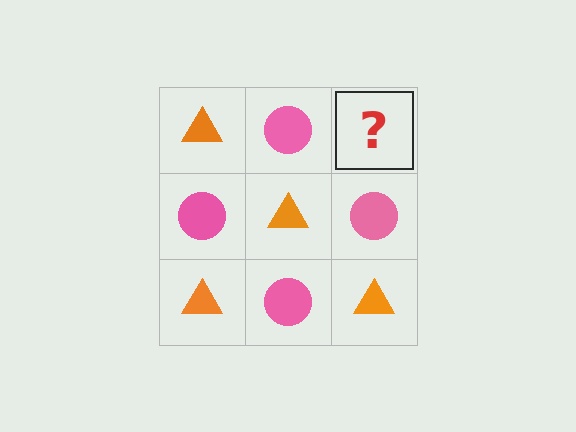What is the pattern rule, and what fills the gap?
The rule is that it alternates orange triangle and pink circle in a checkerboard pattern. The gap should be filled with an orange triangle.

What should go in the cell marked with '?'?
The missing cell should contain an orange triangle.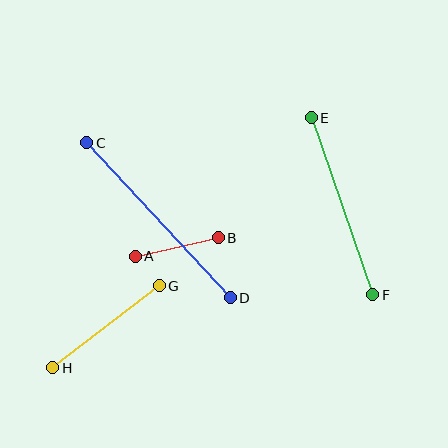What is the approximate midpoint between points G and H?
The midpoint is at approximately (106, 327) pixels.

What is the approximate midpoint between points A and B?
The midpoint is at approximately (177, 247) pixels.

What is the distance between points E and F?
The distance is approximately 188 pixels.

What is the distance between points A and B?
The distance is approximately 85 pixels.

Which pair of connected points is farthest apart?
Points C and D are farthest apart.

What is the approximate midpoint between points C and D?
The midpoint is at approximately (159, 220) pixels.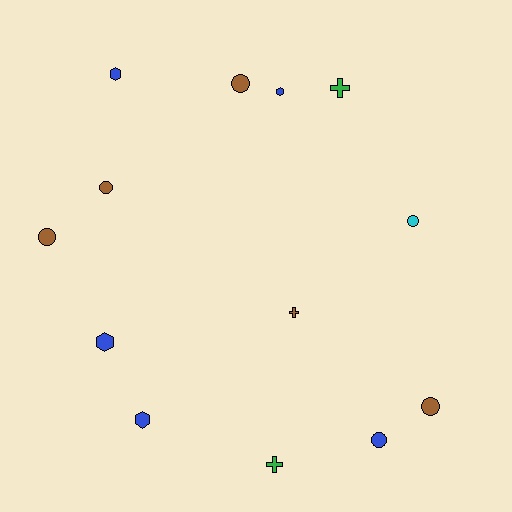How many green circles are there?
There are no green circles.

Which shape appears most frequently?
Circle, with 6 objects.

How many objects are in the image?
There are 13 objects.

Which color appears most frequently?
Brown, with 5 objects.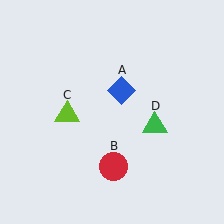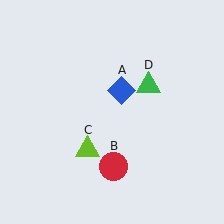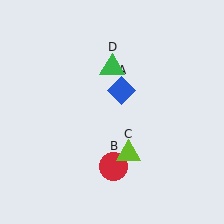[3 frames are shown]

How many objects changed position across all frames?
2 objects changed position: lime triangle (object C), green triangle (object D).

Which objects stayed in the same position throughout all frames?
Blue diamond (object A) and red circle (object B) remained stationary.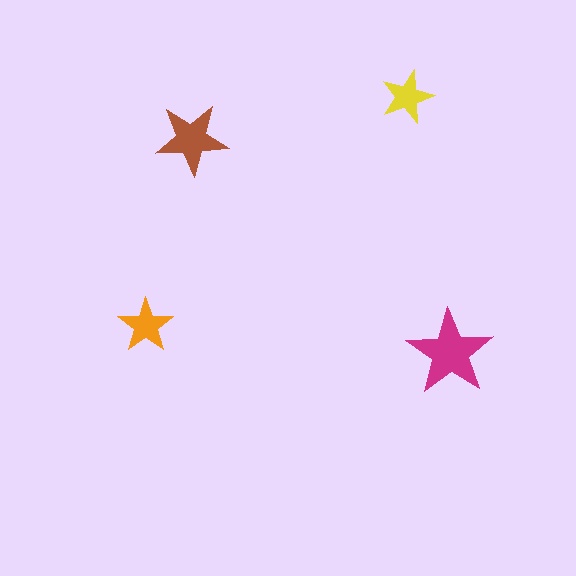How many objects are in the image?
There are 4 objects in the image.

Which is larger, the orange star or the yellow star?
The orange one.